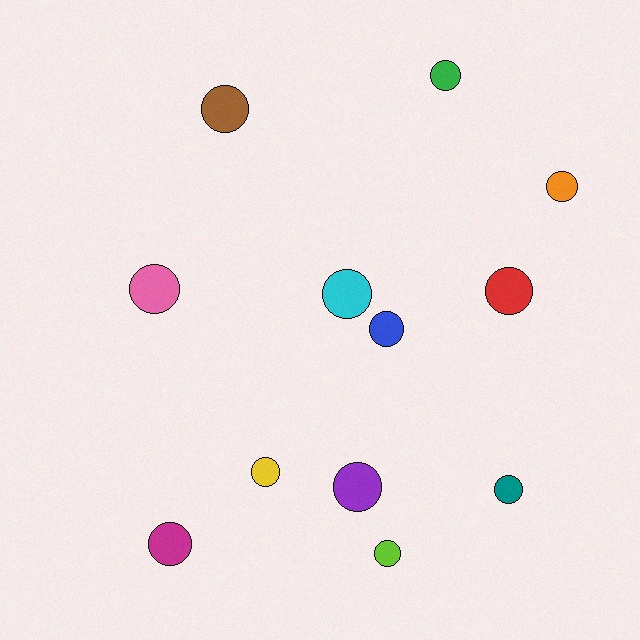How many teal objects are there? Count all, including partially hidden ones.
There is 1 teal object.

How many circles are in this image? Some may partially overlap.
There are 12 circles.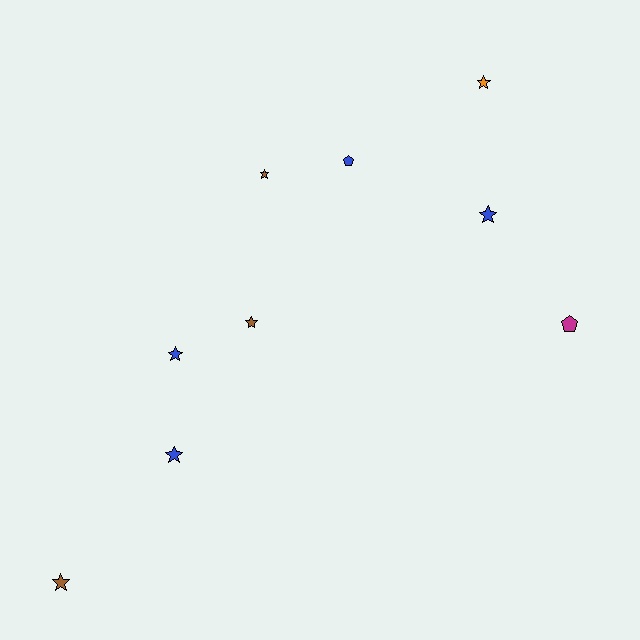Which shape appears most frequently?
Star, with 7 objects.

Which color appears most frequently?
Blue, with 4 objects.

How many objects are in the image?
There are 9 objects.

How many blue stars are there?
There are 3 blue stars.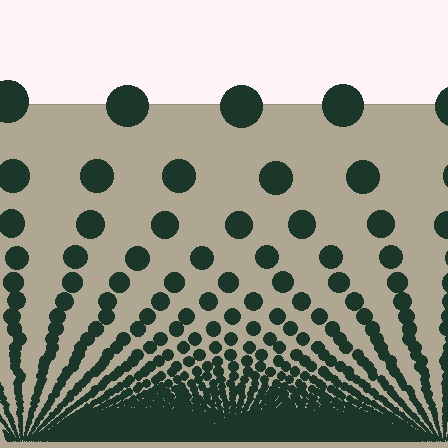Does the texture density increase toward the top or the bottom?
Density increases toward the bottom.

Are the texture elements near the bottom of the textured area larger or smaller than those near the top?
Smaller. The gradient is inverted — elements near the bottom are smaller and denser.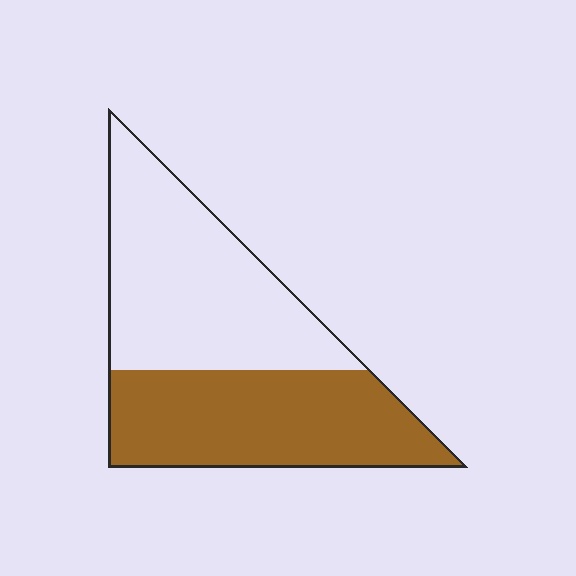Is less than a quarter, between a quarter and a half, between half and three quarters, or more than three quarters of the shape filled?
Between a quarter and a half.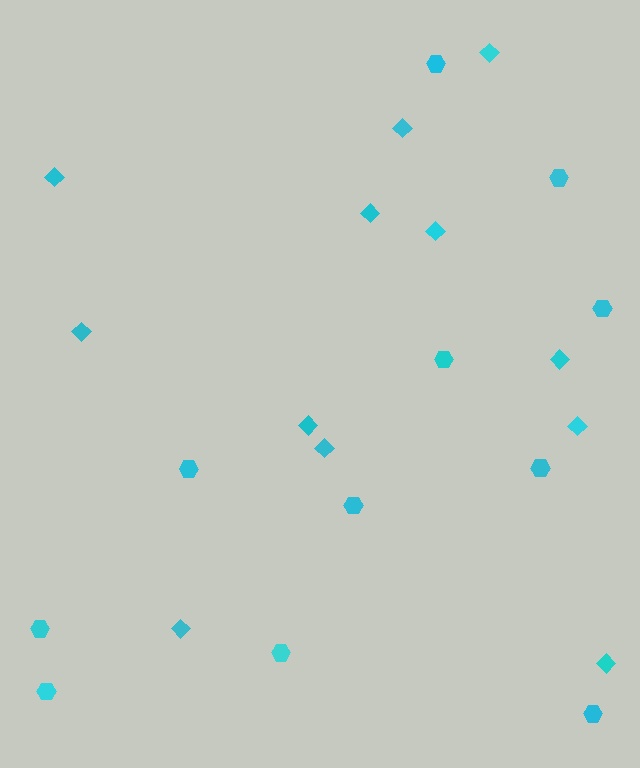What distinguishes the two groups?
There are 2 groups: one group of diamonds (12) and one group of hexagons (11).